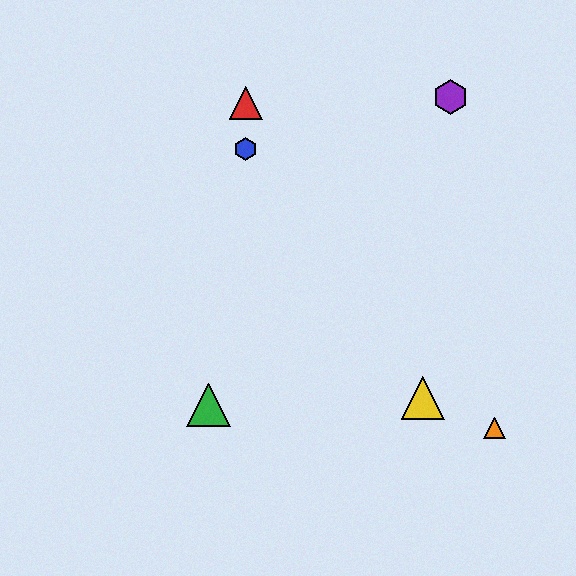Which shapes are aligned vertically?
The red triangle, the blue hexagon are aligned vertically.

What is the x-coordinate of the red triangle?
The red triangle is at x≈246.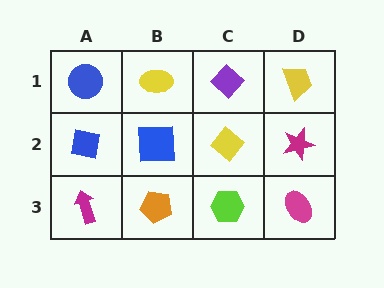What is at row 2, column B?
A blue square.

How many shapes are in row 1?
4 shapes.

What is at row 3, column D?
A magenta ellipse.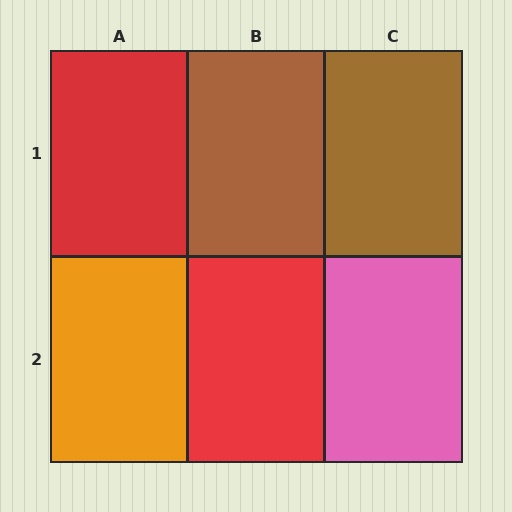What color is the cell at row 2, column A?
Orange.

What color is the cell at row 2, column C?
Pink.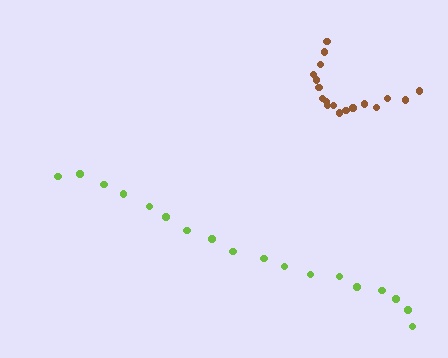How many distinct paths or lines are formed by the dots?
There are 2 distinct paths.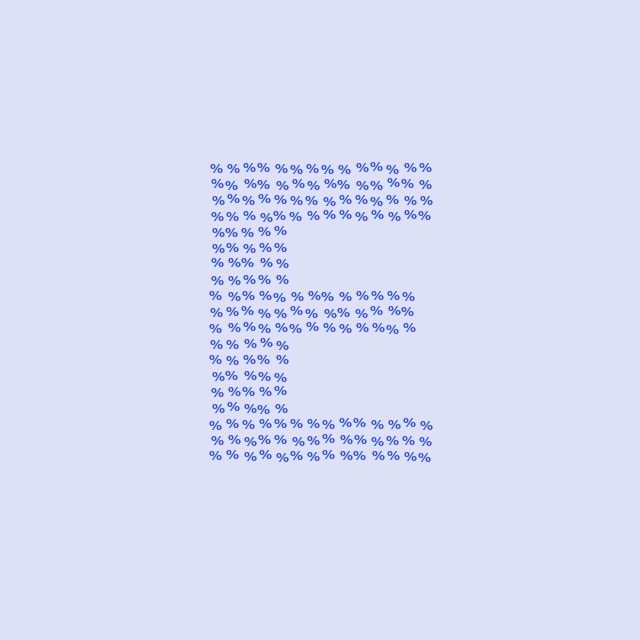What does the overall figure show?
The overall figure shows the letter E.